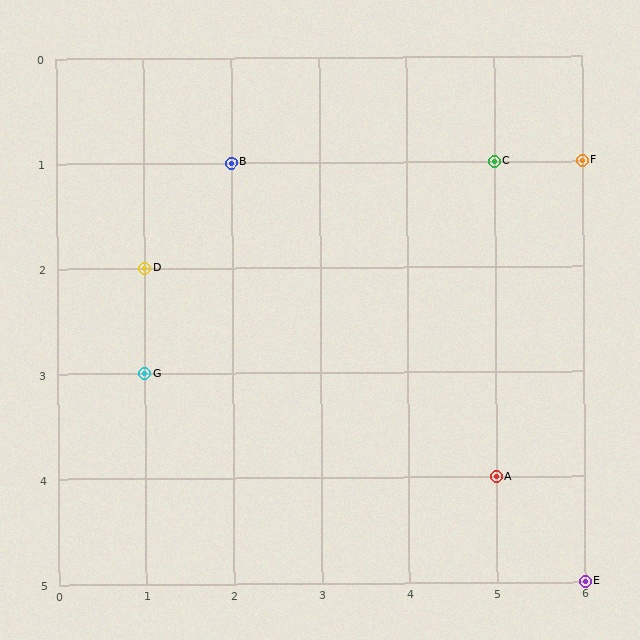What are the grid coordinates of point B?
Point B is at grid coordinates (2, 1).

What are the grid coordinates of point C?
Point C is at grid coordinates (5, 1).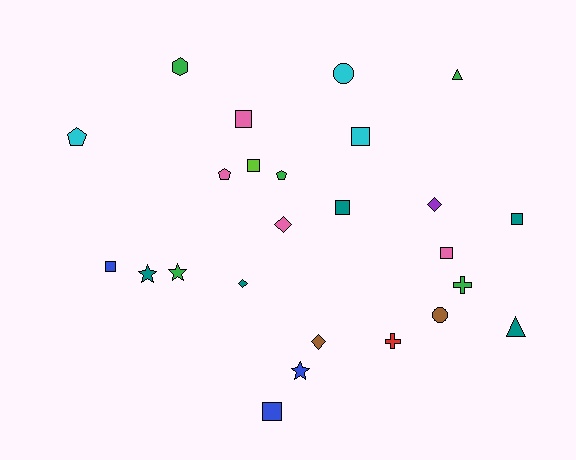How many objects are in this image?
There are 25 objects.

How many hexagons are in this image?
There is 1 hexagon.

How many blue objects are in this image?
There are 3 blue objects.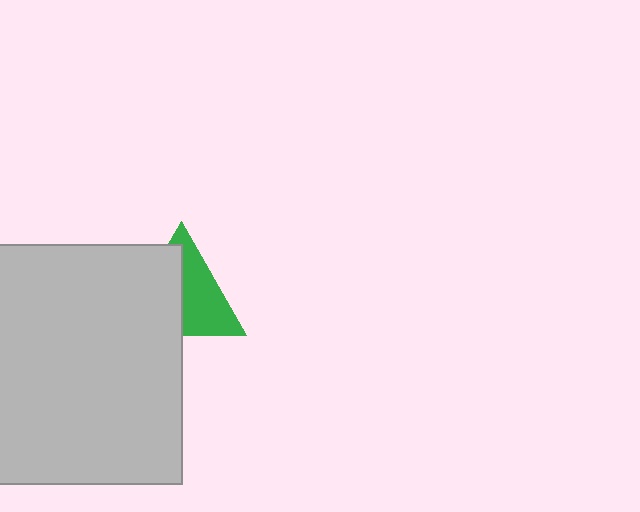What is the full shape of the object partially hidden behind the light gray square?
The partially hidden object is a green triangle.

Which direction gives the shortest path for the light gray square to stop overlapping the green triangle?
Moving left gives the shortest separation.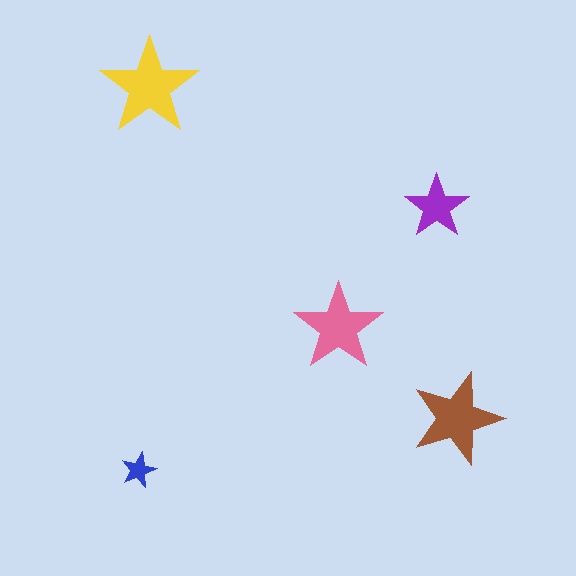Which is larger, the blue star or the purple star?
The purple one.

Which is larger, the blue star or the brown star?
The brown one.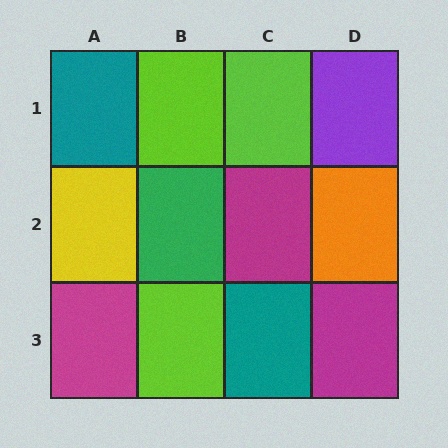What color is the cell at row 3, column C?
Teal.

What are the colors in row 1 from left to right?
Teal, lime, lime, purple.